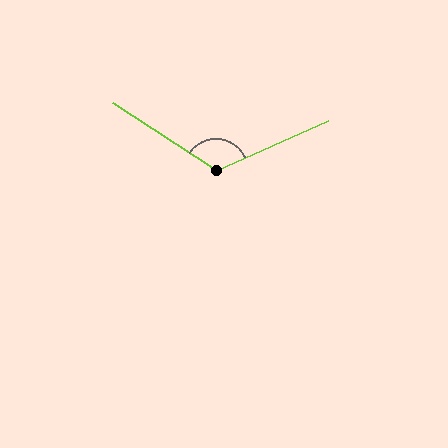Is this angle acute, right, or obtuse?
It is obtuse.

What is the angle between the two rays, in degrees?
Approximately 122 degrees.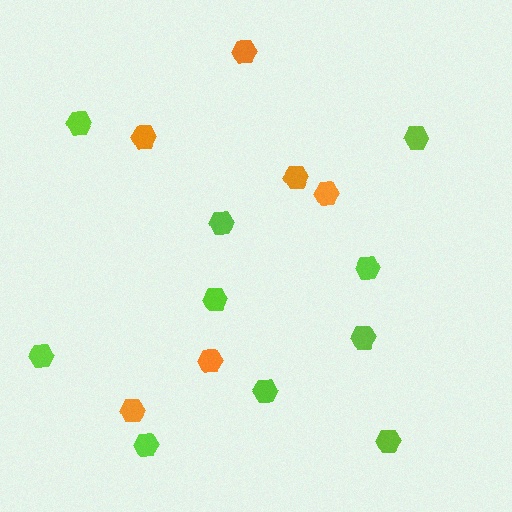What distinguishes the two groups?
There are 2 groups: one group of lime hexagons (10) and one group of orange hexagons (6).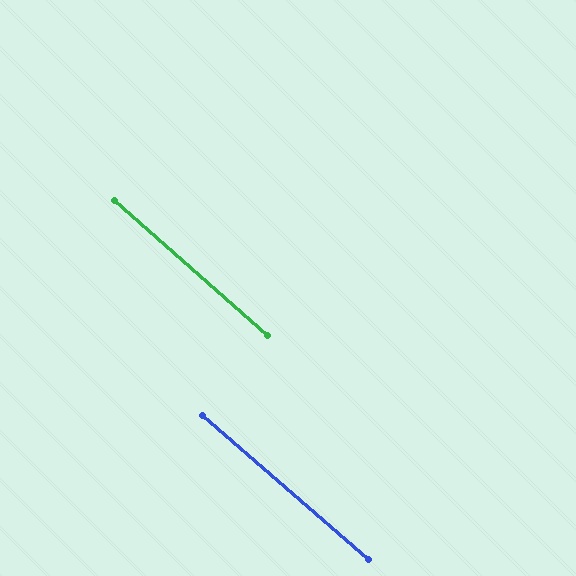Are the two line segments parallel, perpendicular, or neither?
Parallel — their directions differ by only 0.5°.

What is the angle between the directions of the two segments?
Approximately 1 degree.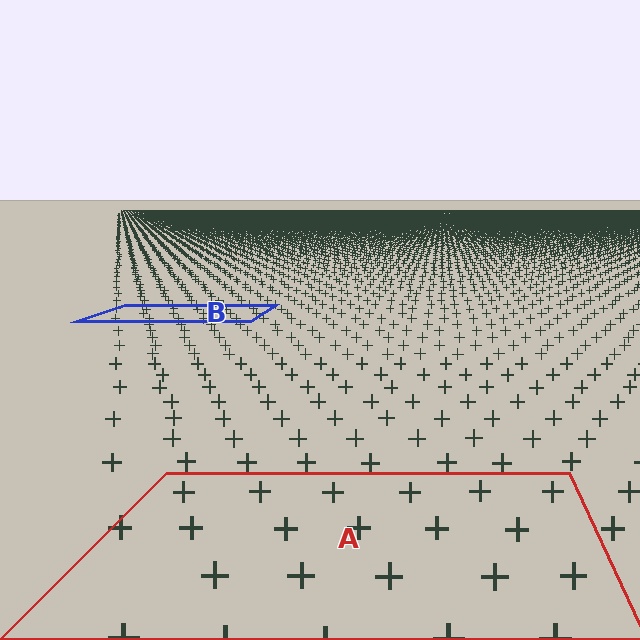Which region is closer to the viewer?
Region A is closer. The texture elements there are larger and more spread out.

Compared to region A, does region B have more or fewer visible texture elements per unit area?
Region B has more texture elements per unit area — they are packed more densely because it is farther away.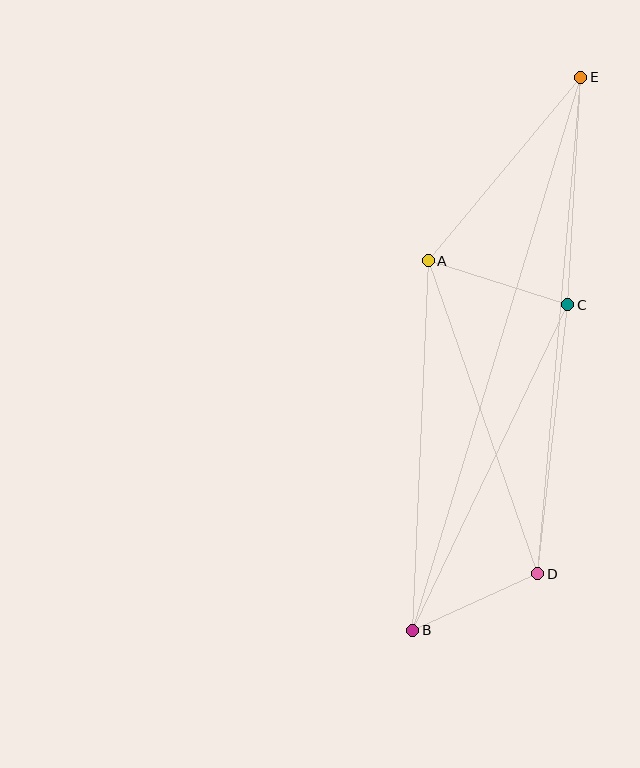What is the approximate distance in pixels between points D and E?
The distance between D and E is approximately 499 pixels.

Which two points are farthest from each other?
Points B and E are farthest from each other.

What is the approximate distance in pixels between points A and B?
The distance between A and B is approximately 370 pixels.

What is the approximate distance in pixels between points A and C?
The distance between A and C is approximately 146 pixels.